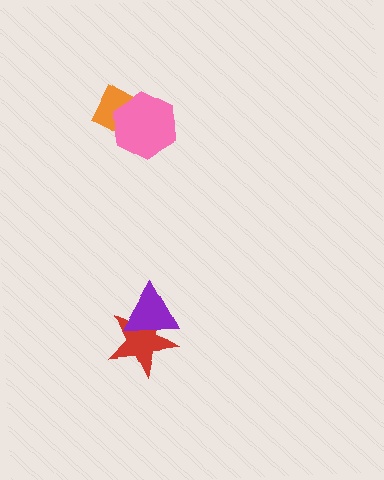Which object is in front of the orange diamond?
The pink hexagon is in front of the orange diamond.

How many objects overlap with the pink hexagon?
1 object overlaps with the pink hexagon.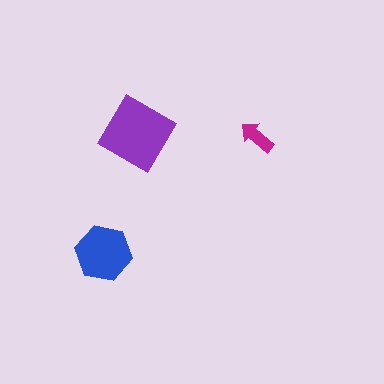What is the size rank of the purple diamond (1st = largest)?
1st.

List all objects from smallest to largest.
The magenta arrow, the blue hexagon, the purple diamond.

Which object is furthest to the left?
The blue hexagon is leftmost.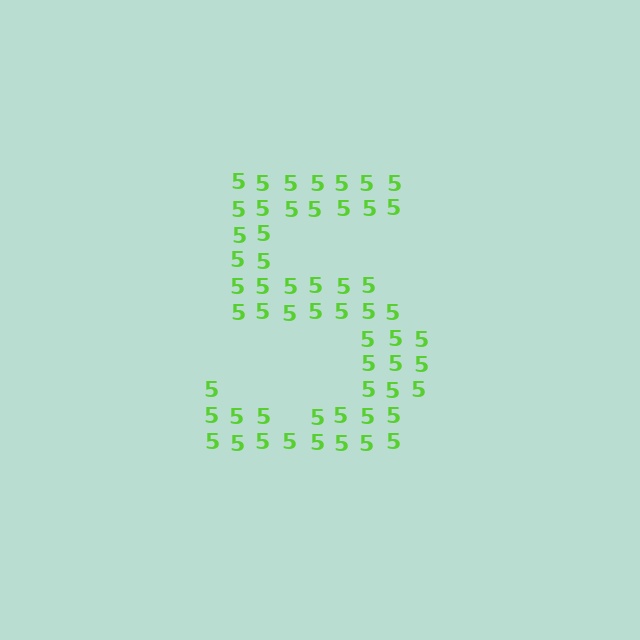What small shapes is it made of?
It is made of small digit 5's.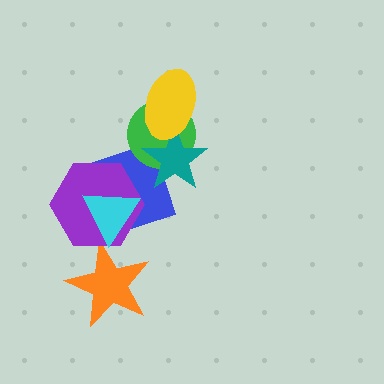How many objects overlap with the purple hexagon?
3 objects overlap with the purple hexagon.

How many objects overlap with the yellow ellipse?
2 objects overlap with the yellow ellipse.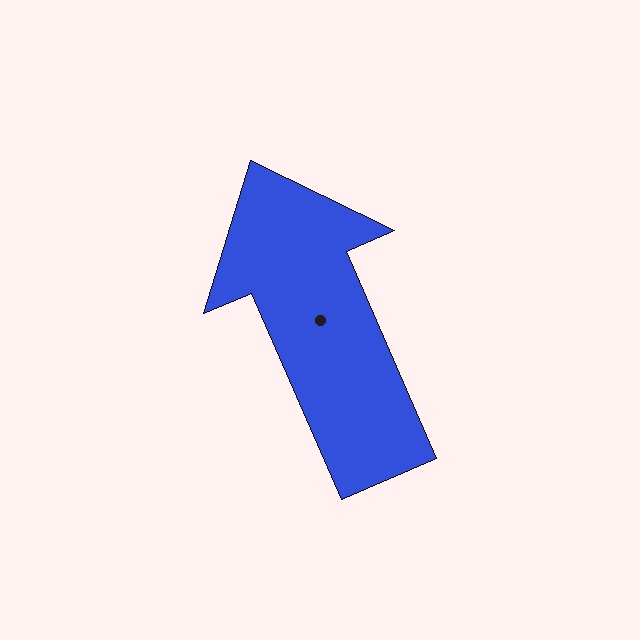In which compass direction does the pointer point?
Northwest.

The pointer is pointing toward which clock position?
Roughly 11 o'clock.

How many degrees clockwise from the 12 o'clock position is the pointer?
Approximately 336 degrees.